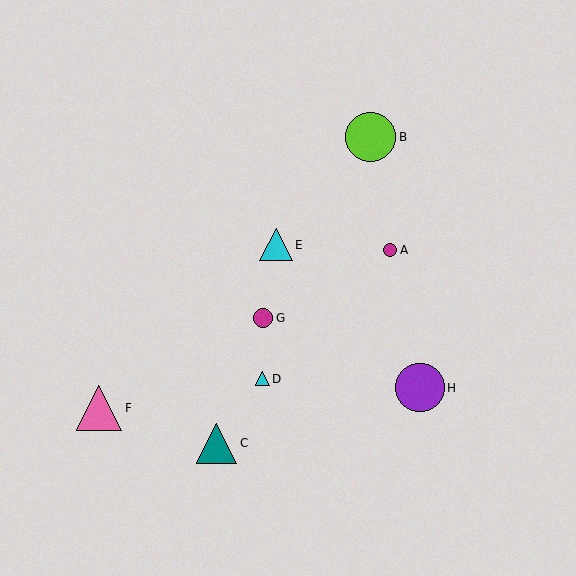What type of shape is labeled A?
Shape A is a magenta circle.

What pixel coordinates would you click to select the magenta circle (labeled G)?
Click at (263, 318) to select the magenta circle G.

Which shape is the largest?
The lime circle (labeled B) is the largest.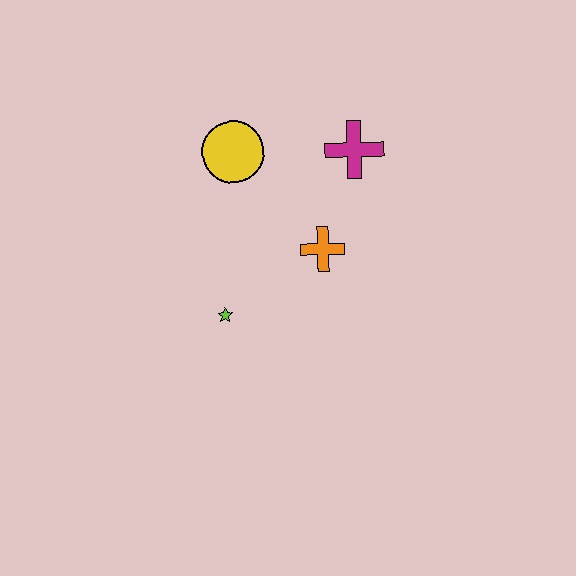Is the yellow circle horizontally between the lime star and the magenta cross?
Yes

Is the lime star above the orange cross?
No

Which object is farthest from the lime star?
The magenta cross is farthest from the lime star.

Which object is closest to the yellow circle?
The magenta cross is closest to the yellow circle.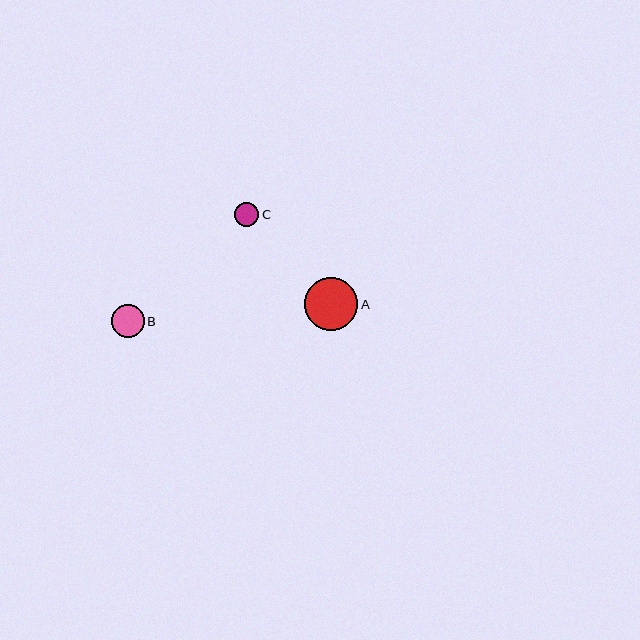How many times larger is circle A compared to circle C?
Circle A is approximately 2.3 times the size of circle C.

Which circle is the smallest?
Circle C is the smallest with a size of approximately 24 pixels.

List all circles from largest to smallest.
From largest to smallest: A, B, C.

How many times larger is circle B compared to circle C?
Circle B is approximately 1.4 times the size of circle C.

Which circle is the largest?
Circle A is the largest with a size of approximately 54 pixels.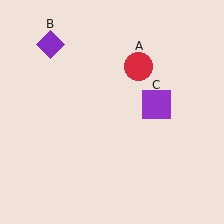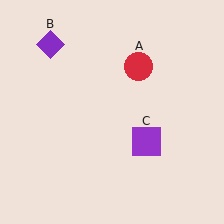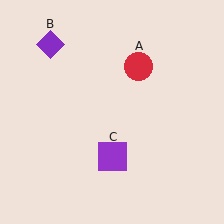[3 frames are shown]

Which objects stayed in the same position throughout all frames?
Red circle (object A) and purple diamond (object B) remained stationary.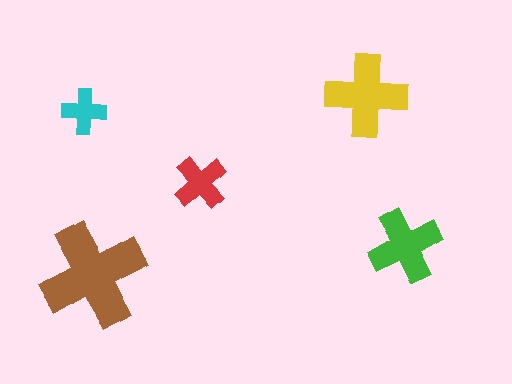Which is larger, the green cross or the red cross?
The green one.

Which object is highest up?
The yellow cross is topmost.